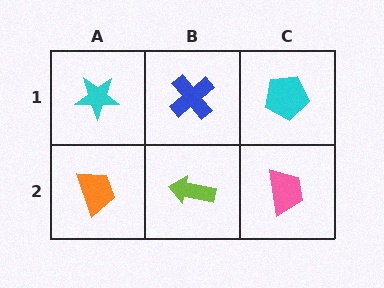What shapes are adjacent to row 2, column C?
A cyan pentagon (row 1, column C), a lime arrow (row 2, column B).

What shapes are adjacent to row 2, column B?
A blue cross (row 1, column B), an orange trapezoid (row 2, column A), a pink trapezoid (row 2, column C).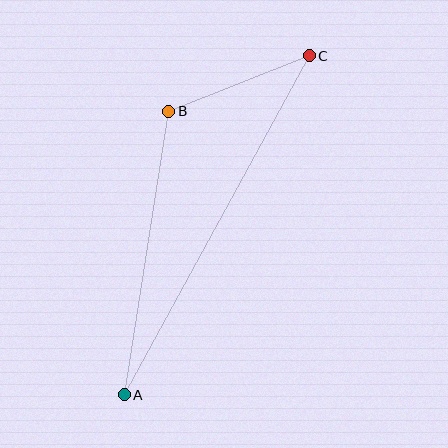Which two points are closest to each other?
Points B and C are closest to each other.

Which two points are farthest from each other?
Points A and C are farthest from each other.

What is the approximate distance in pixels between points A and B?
The distance between A and B is approximately 287 pixels.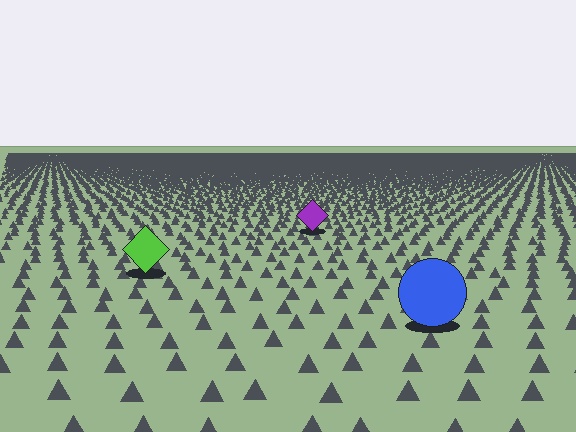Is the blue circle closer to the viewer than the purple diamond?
Yes. The blue circle is closer — you can tell from the texture gradient: the ground texture is coarser near it.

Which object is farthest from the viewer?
The purple diamond is farthest from the viewer. It appears smaller and the ground texture around it is denser.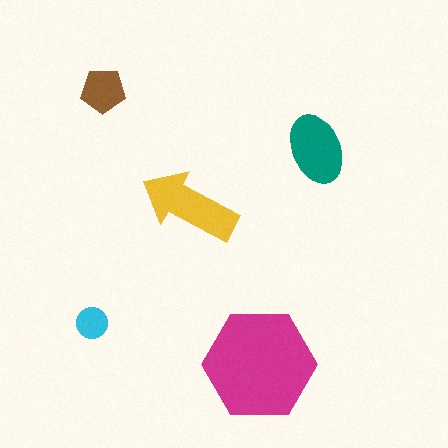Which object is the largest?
The magenta hexagon.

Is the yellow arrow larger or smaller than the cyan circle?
Larger.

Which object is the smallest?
The cyan circle.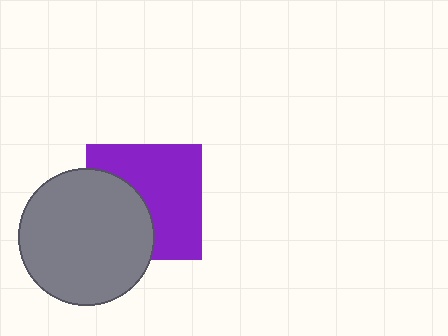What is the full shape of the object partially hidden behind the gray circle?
The partially hidden object is a purple square.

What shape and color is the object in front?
The object in front is a gray circle.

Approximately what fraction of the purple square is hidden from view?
Roughly 40% of the purple square is hidden behind the gray circle.